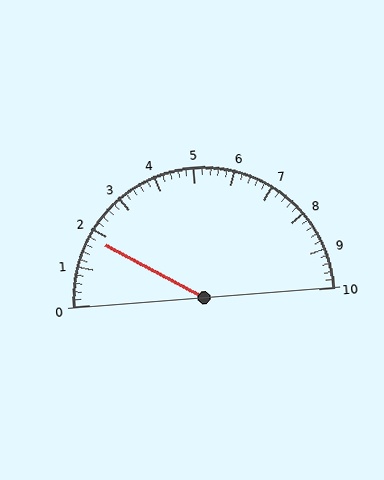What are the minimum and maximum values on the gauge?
The gauge ranges from 0 to 10.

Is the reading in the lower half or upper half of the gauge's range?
The reading is in the lower half of the range (0 to 10).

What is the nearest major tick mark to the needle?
The nearest major tick mark is 2.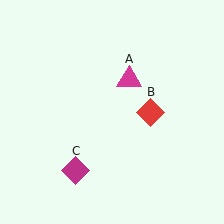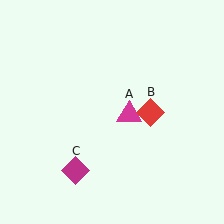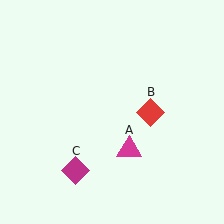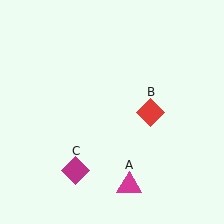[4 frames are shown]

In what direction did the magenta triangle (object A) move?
The magenta triangle (object A) moved down.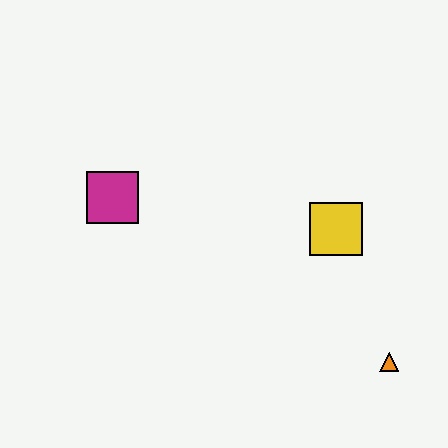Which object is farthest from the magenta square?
The orange triangle is farthest from the magenta square.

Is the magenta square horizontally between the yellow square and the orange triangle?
No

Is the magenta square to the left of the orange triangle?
Yes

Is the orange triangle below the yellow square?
Yes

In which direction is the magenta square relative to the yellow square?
The magenta square is to the left of the yellow square.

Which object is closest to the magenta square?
The yellow square is closest to the magenta square.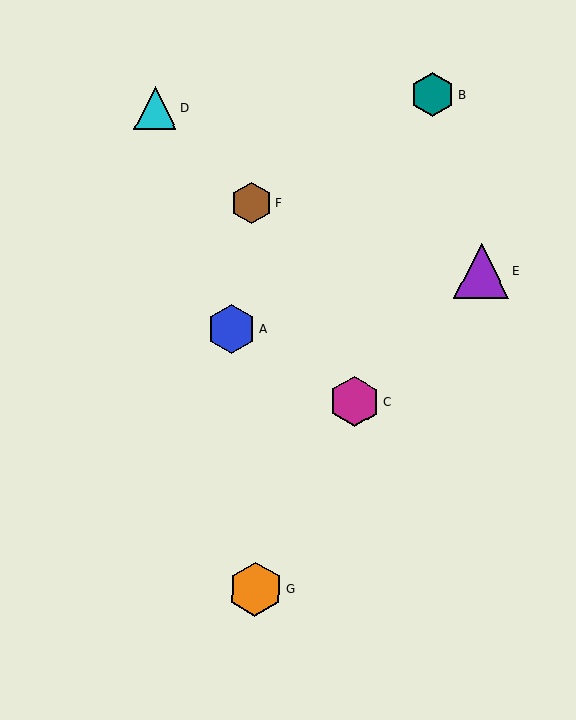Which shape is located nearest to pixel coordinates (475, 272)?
The purple triangle (labeled E) at (482, 271) is nearest to that location.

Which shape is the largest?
The purple triangle (labeled E) is the largest.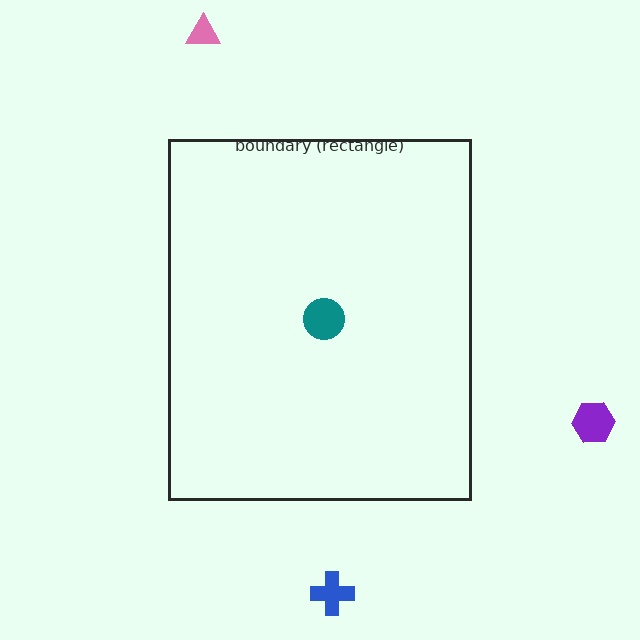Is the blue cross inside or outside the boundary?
Outside.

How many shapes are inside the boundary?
1 inside, 3 outside.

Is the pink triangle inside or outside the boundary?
Outside.